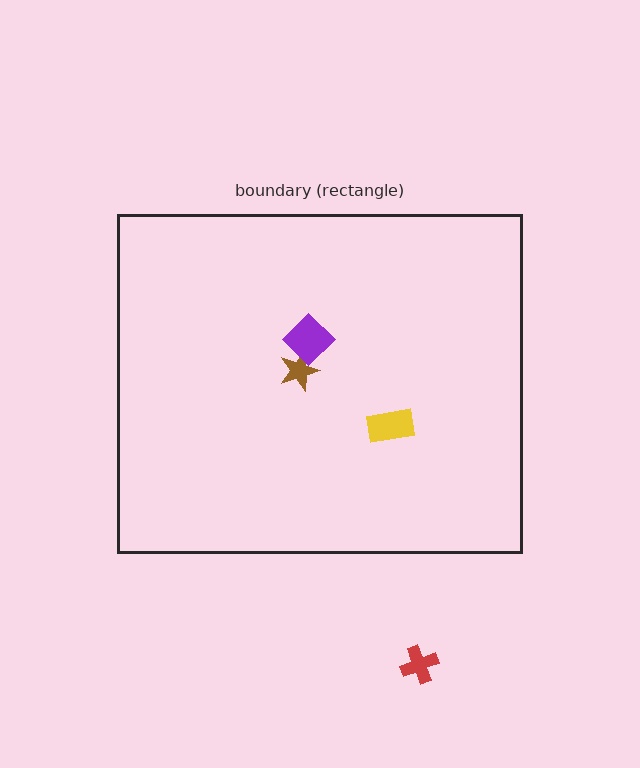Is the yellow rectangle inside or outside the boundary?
Inside.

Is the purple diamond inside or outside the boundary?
Inside.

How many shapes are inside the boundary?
3 inside, 1 outside.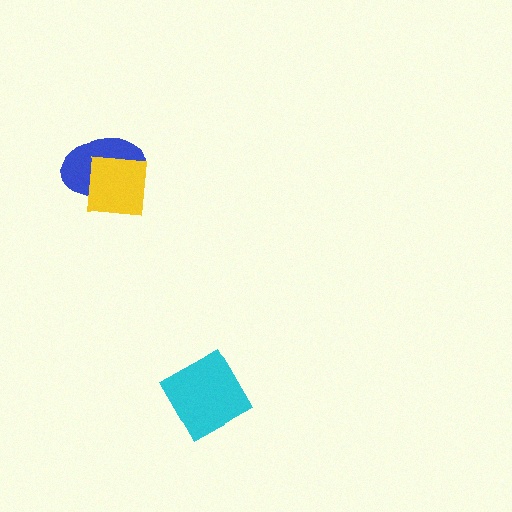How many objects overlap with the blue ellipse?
1 object overlaps with the blue ellipse.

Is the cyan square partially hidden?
No, no other shape covers it.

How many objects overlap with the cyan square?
0 objects overlap with the cyan square.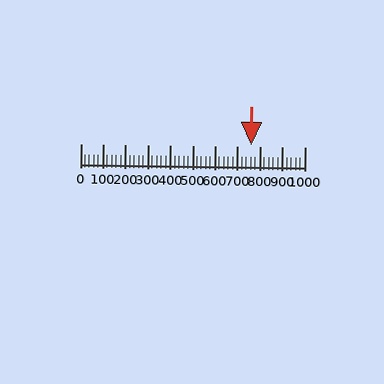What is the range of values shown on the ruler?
The ruler shows values from 0 to 1000.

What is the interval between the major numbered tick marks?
The major tick marks are spaced 100 units apart.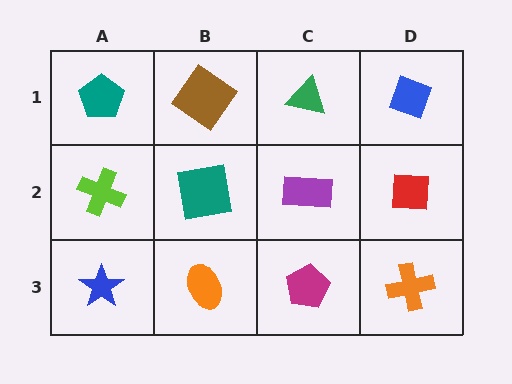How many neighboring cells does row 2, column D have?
3.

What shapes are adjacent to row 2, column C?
A green triangle (row 1, column C), a magenta pentagon (row 3, column C), a teal square (row 2, column B), a red square (row 2, column D).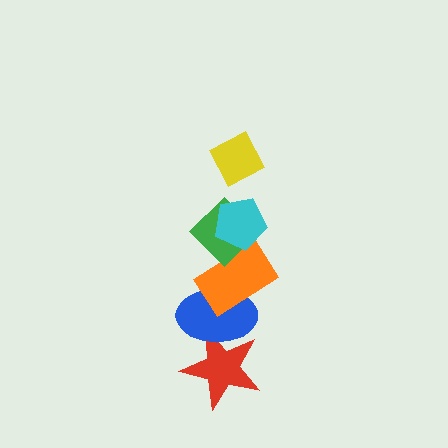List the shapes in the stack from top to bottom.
From top to bottom: the yellow diamond, the cyan pentagon, the green diamond, the orange rectangle, the blue ellipse, the red star.